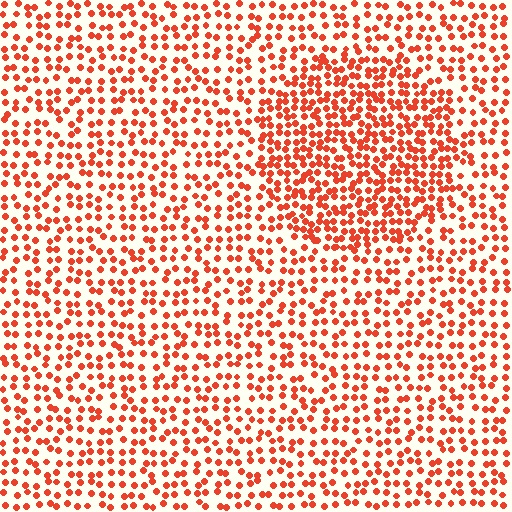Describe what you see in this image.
The image contains small red elements arranged at two different densities. A circle-shaped region is visible where the elements are more densely packed than the surrounding area.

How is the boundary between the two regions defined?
The boundary is defined by a change in element density (approximately 1.7x ratio). All elements are the same color, size, and shape.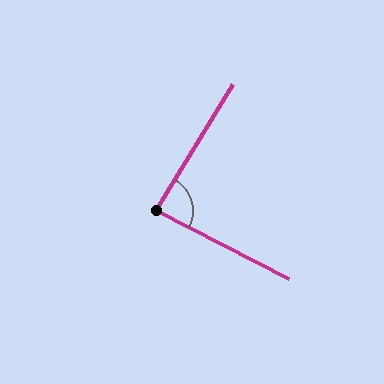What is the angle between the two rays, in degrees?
Approximately 86 degrees.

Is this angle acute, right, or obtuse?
It is approximately a right angle.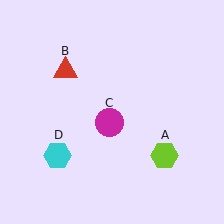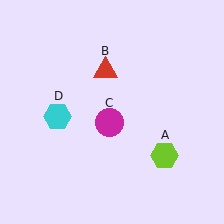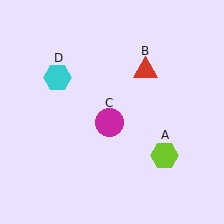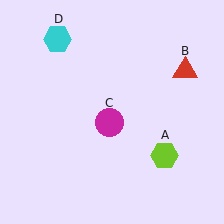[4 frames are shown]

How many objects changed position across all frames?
2 objects changed position: red triangle (object B), cyan hexagon (object D).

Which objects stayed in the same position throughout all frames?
Lime hexagon (object A) and magenta circle (object C) remained stationary.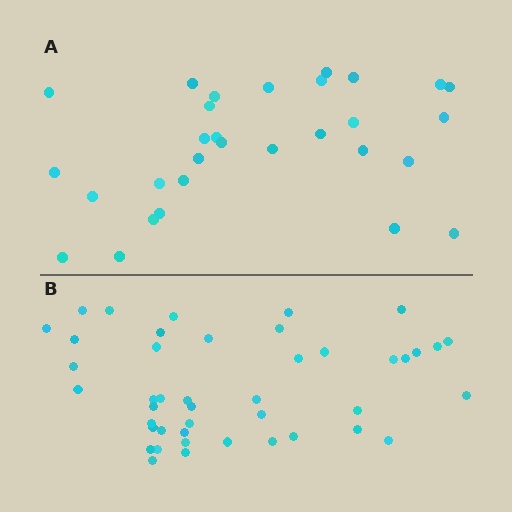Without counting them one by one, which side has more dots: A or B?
Region B (the bottom region) has more dots.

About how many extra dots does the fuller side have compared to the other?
Region B has approximately 15 more dots than region A.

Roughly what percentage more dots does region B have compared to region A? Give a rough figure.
About 45% more.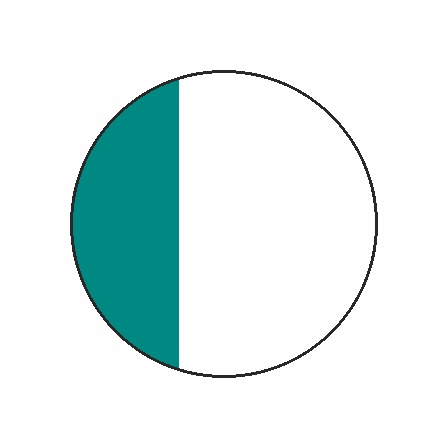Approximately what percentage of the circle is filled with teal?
Approximately 30%.